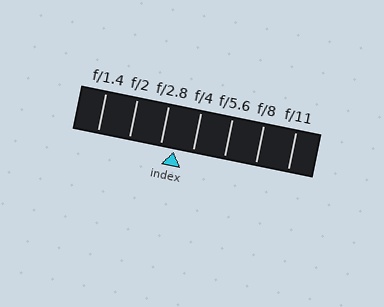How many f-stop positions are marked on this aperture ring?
There are 7 f-stop positions marked.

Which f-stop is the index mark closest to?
The index mark is closest to f/2.8.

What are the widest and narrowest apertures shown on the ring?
The widest aperture shown is f/1.4 and the narrowest is f/11.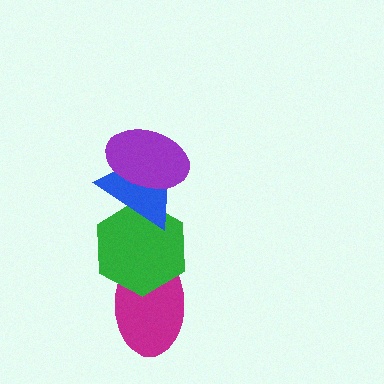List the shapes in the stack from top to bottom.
From top to bottom: the purple ellipse, the blue triangle, the green hexagon, the magenta ellipse.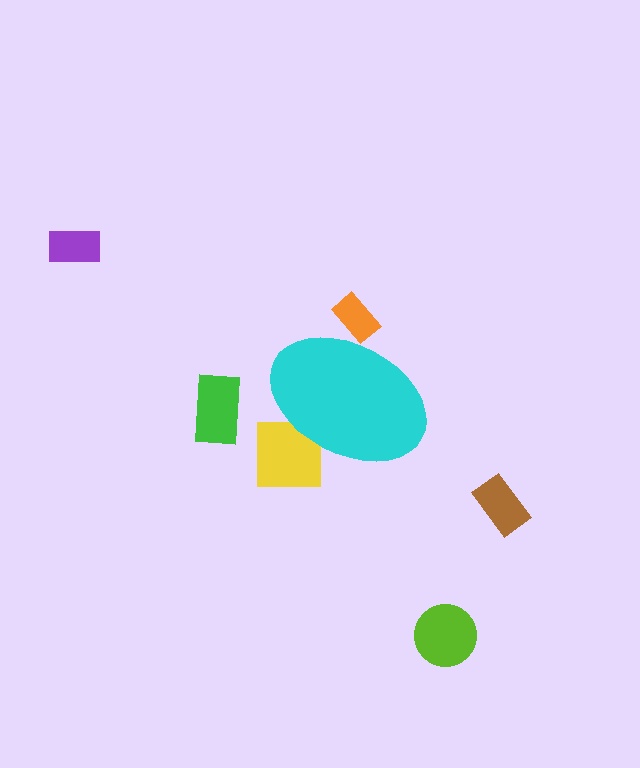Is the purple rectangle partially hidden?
No, the purple rectangle is fully visible.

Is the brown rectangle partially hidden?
No, the brown rectangle is fully visible.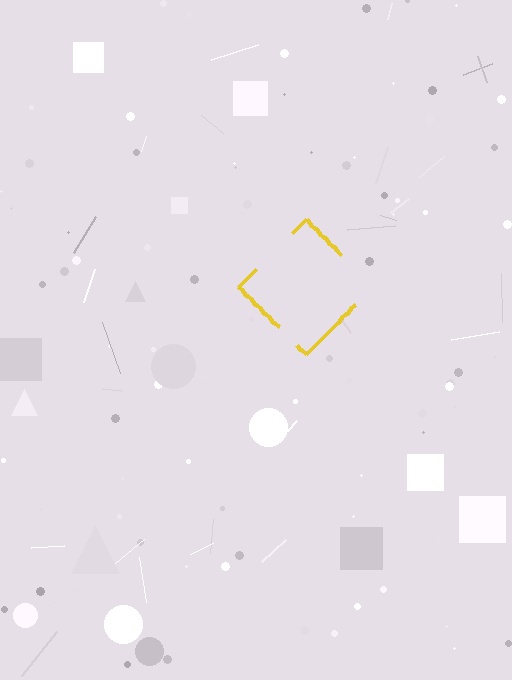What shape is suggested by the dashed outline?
The dashed outline suggests a diamond.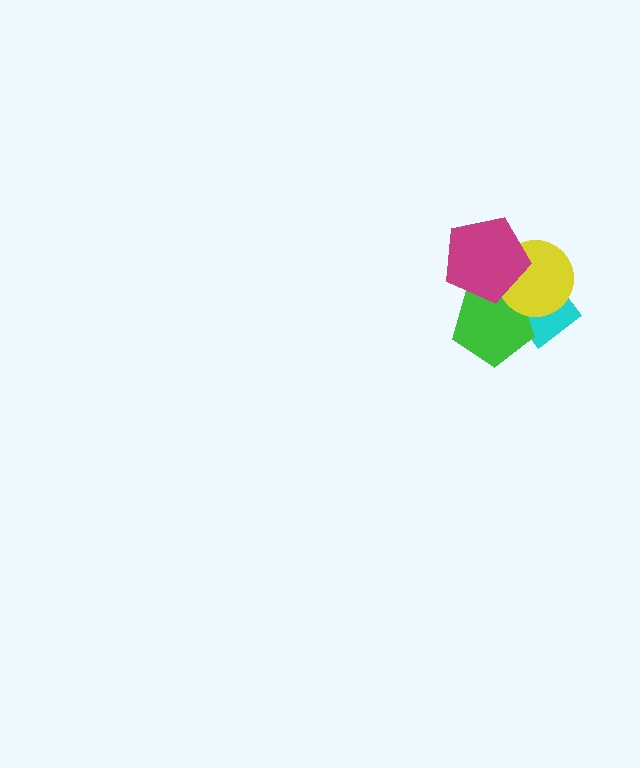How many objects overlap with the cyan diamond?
2 objects overlap with the cyan diamond.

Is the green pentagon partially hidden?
Yes, it is partially covered by another shape.